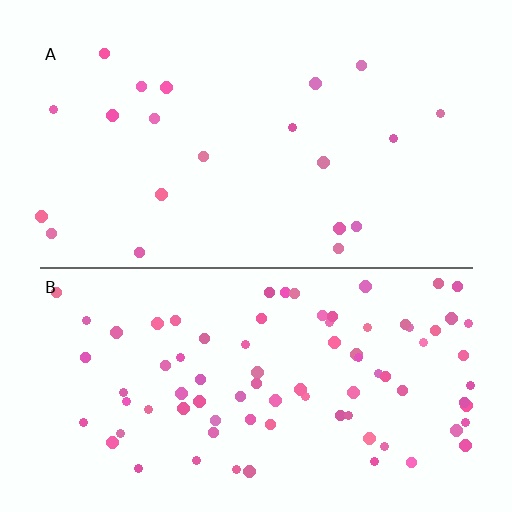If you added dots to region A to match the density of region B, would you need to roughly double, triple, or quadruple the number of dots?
Approximately quadruple.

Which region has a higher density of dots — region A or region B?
B (the bottom).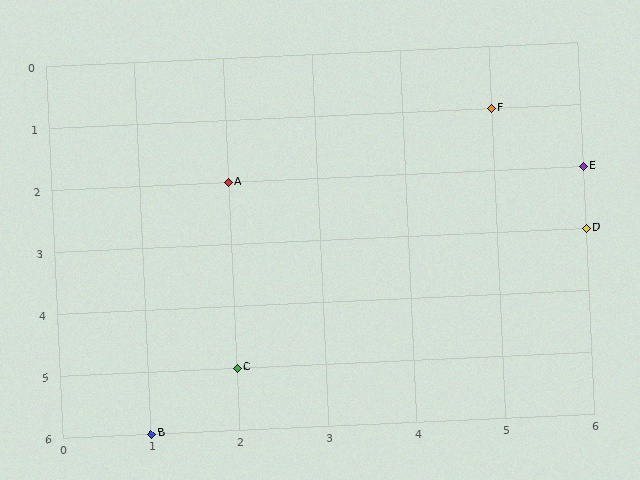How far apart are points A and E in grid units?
Points A and E are 4 columns apart.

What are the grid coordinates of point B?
Point B is at grid coordinates (1, 6).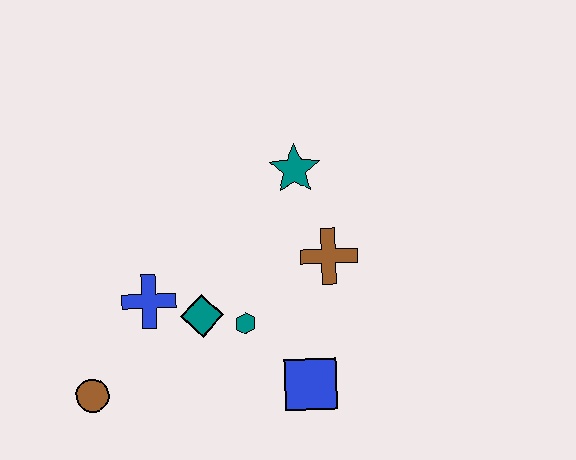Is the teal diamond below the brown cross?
Yes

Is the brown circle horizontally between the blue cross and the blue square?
No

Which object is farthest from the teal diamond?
The teal star is farthest from the teal diamond.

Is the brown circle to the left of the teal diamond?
Yes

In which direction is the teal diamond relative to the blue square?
The teal diamond is to the left of the blue square.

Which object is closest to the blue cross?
The teal diamond is closest to the blue cross.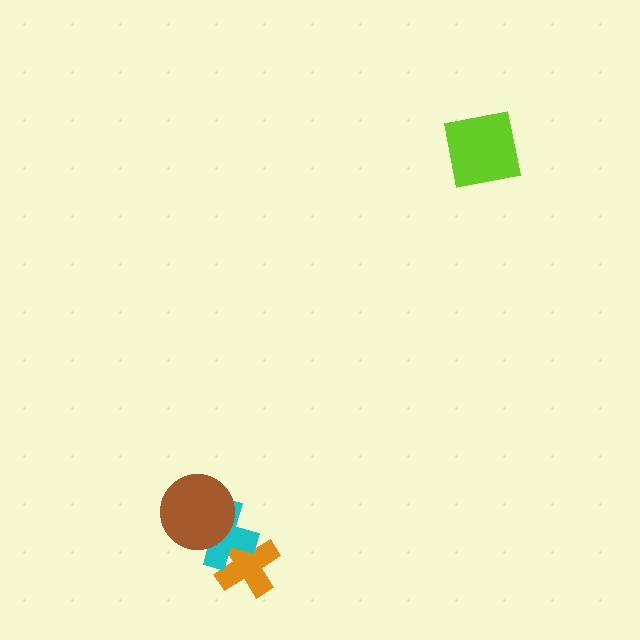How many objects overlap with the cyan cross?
2 objects overlap with the cyan cross.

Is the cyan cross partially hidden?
Yes, it is partially covered by another shape.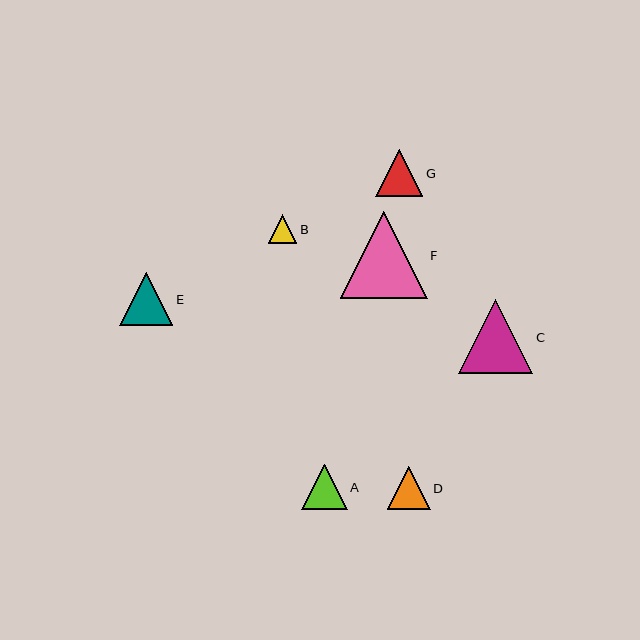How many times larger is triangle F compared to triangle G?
Triangle F is approximately 1.8 times the size of triangle G.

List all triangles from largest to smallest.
From largest to smallest: F, C, E, G, A, D, B.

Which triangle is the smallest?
Triangle B is the smallest with a size of approximately 29 pixels.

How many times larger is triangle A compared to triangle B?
Triangle A is approximately 1.6 times the size of triangle B.